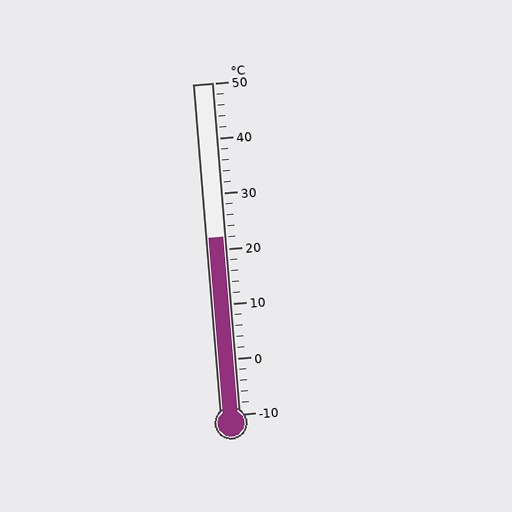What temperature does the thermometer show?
The thermometer shows approximately 22°C.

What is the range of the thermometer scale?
The thermometer scale ranges from -10°C to 50°C.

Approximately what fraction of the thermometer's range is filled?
The thermometer is filled to approximately 55% of its range.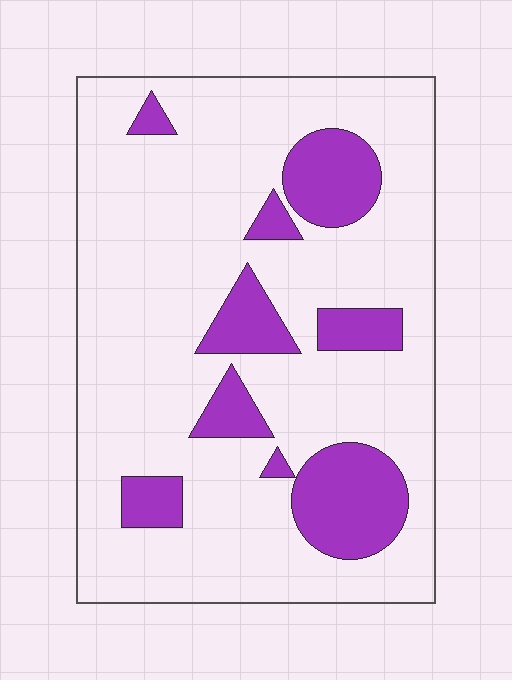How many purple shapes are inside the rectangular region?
9.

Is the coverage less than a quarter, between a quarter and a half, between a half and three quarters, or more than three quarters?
Less than a quarter.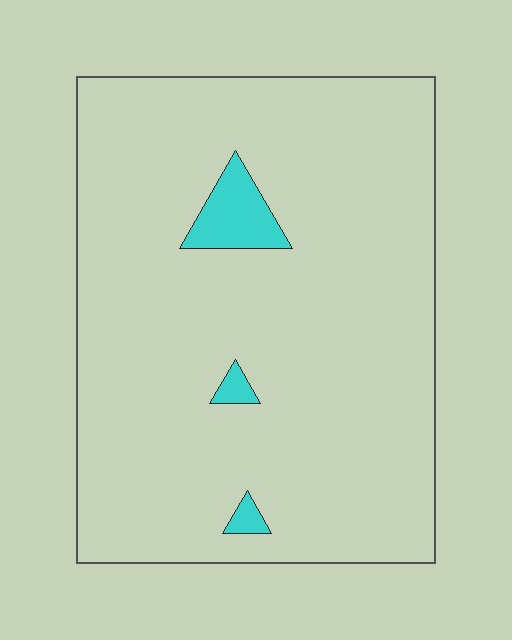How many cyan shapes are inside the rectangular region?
3.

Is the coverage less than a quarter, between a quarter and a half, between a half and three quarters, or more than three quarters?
Less than a quarter.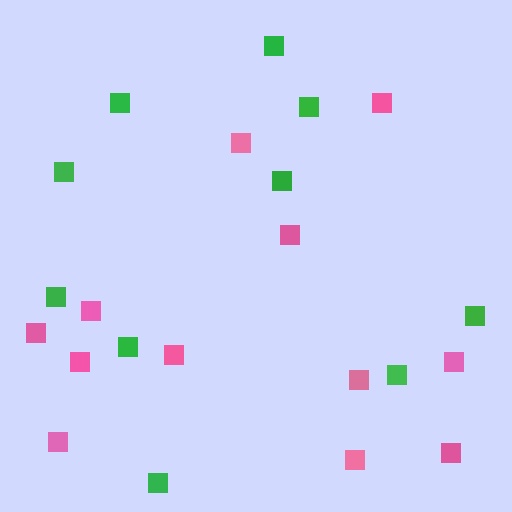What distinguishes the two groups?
There are 2 groups: one group of pink squares (12) and one group of green squares (10).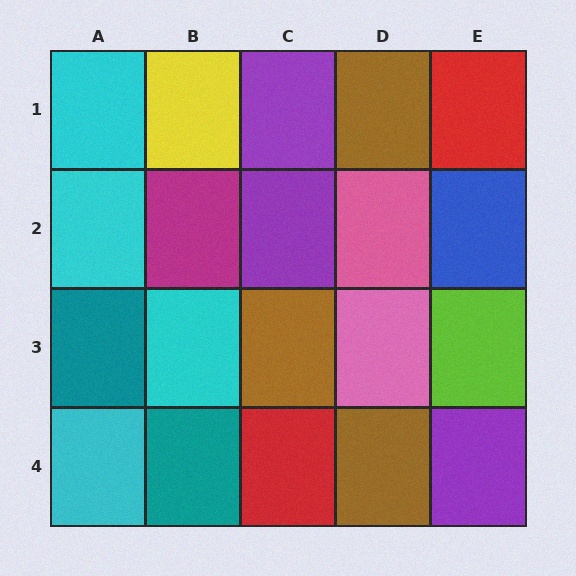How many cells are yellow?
1 cell is yellow.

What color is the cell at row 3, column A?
Teal.